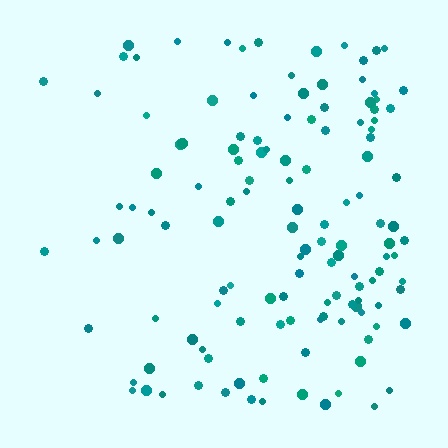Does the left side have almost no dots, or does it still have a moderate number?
Still a moderate number, just noticeably fewer than the right.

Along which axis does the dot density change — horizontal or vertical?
Horizontal.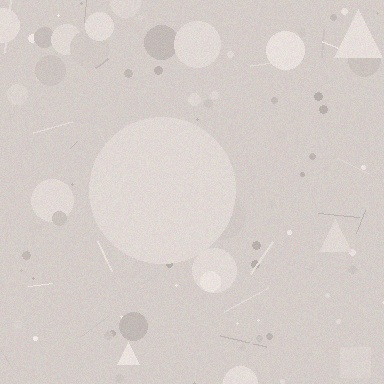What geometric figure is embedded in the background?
A circle is embedded in the background.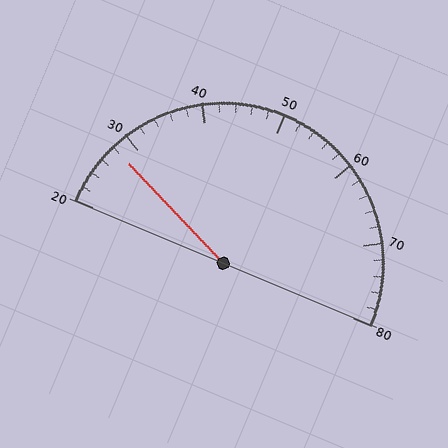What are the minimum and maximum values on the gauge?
The gauge ranges from 20 to 80.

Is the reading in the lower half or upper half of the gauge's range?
The reading is in the lower half of the range (20 to 80).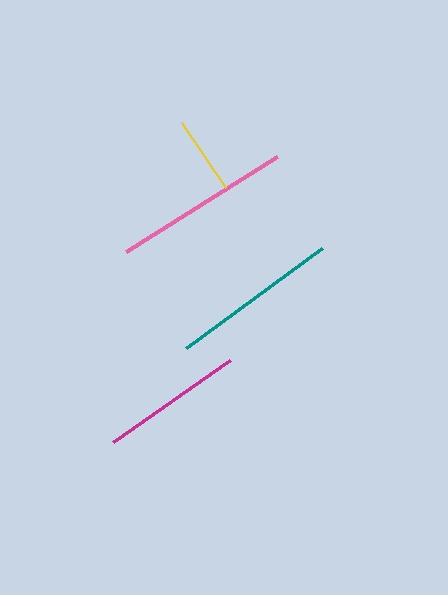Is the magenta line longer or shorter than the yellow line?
The magenta line is longer than the yellow line.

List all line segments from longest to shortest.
From longest to shortest: pink, teal, magenta, yellow.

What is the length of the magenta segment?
The magenta segment is approximately 143 pixels long.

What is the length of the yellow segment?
The yellow segment is approximately 78 pixels long.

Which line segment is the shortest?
The yellow line is the shortest at approximately 78 pixels.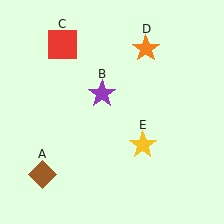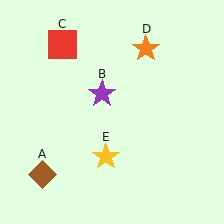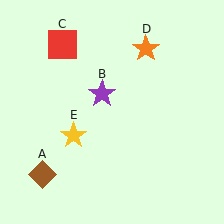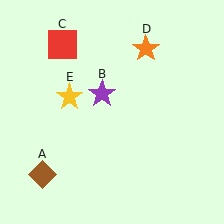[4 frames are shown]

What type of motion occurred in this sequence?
The yellow star (object E) rotated clockwise around the center of the scene.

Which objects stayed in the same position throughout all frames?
Brown diamond (object A) and purple star (object B) and red square (object C) and orange star (object D) remained stationary.